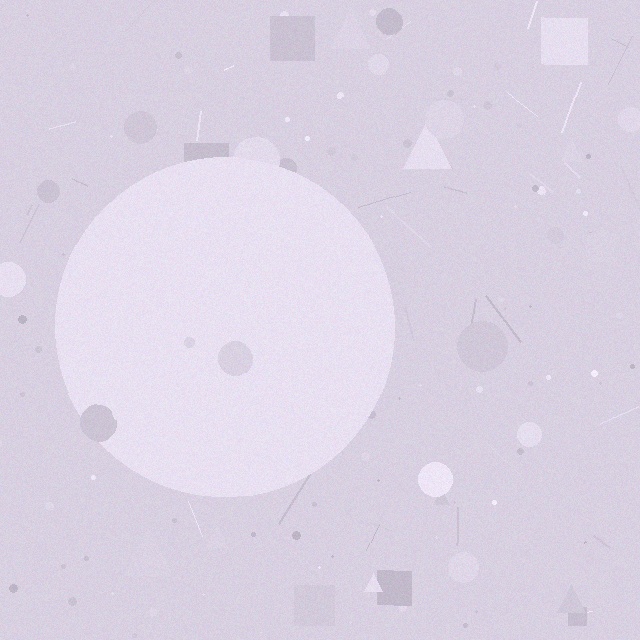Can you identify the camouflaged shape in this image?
The camouflaged shape is a circle.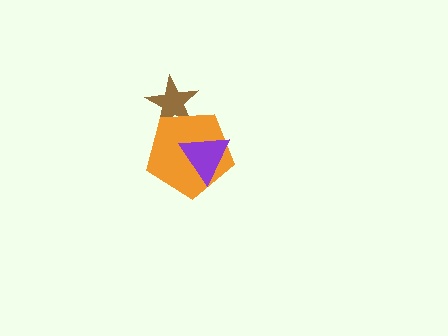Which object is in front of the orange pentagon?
The purple triangle is in front of the orange pentagon.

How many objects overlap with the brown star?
1 object overlaps with the brown star.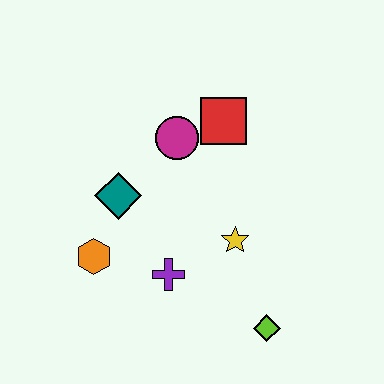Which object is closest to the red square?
The magenta circle is closest to the red square.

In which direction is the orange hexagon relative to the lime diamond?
The orange hexagon is to the left of the lime diamond.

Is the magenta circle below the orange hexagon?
No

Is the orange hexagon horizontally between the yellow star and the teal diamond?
No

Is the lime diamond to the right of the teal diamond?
Yes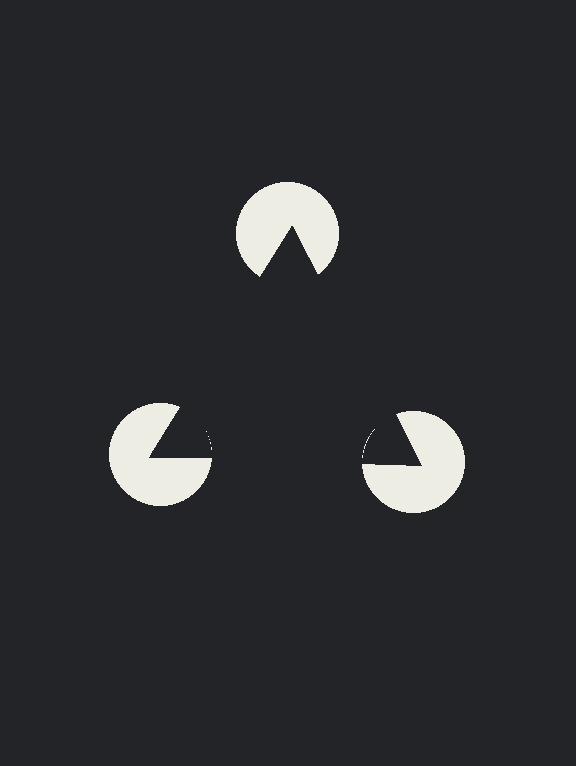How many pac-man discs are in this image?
There are 3 — one at each vertex of the illusory triangle.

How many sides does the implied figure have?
3 sides.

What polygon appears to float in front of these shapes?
An illusory triangle — its edges are inferred from the aligned wedge cuts in the pac-man discs, not physically drawn.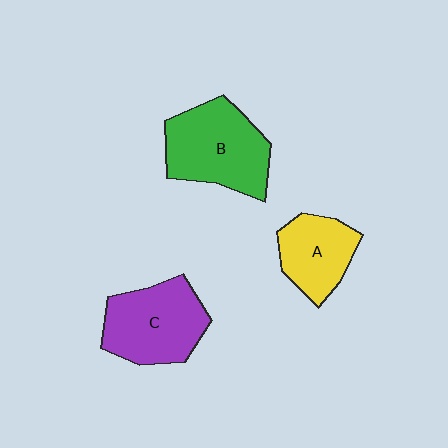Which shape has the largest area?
Shape B (green).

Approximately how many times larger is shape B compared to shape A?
Approximately 1.5 times.